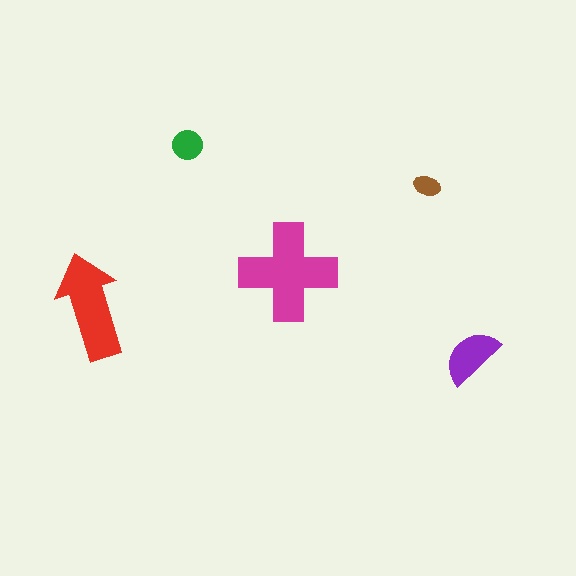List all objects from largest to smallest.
The magenta cross, the red arrow, the purple semicircle, the green circle, the brown ellipse.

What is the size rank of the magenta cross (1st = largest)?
1st.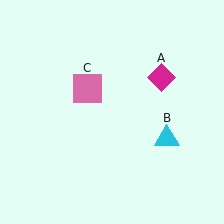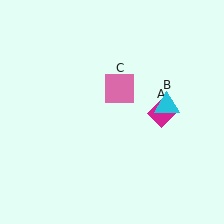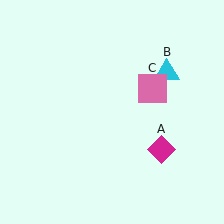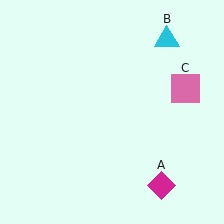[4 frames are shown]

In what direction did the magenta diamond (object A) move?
The magenta diamond (object A) moved down.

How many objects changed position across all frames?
3 objects changed position: magenta diamond (object A), cyan triangle (object B), pink square (object C).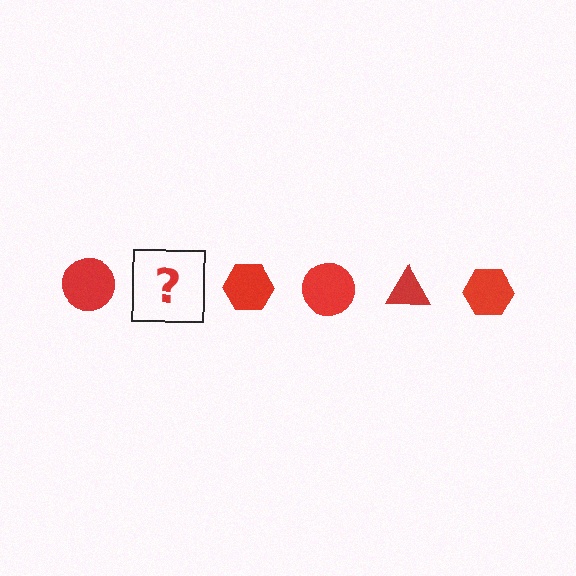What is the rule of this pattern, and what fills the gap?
The rule is that the pattern cycles through circle, triangle, hexagon shapes in red. The gap should be filled with a red triangle.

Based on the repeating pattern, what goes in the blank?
The blank should be a red triangle.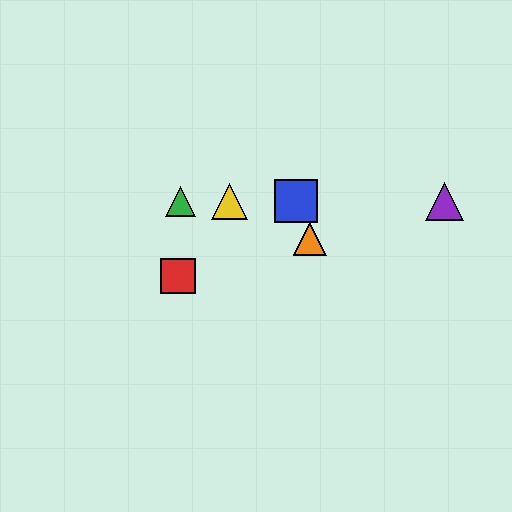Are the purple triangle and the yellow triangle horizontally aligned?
Yes, both are at y≈201.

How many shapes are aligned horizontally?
4 shapes (the blue square, the green triangle, the yellow triangle, the purple triangle) are aligned horizontally.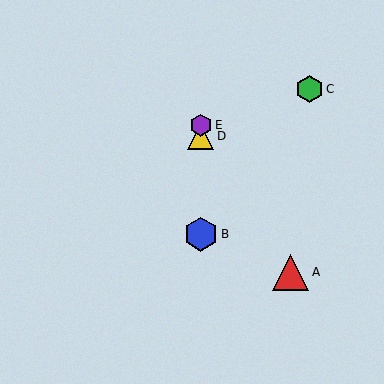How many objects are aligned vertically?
3 objects (B, D, E) are aligned vertically.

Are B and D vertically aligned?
Yes, both are at x≈201.